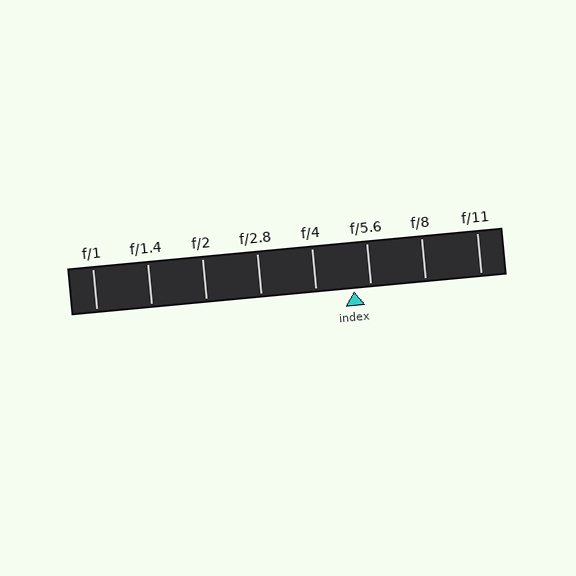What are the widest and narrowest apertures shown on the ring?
The widest aperture shown is f/1 and the narrowest is f/11.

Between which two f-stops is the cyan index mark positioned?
The index mark is between f/4 and f/5.6.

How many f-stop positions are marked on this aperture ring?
There are 8 f-stop positions marked.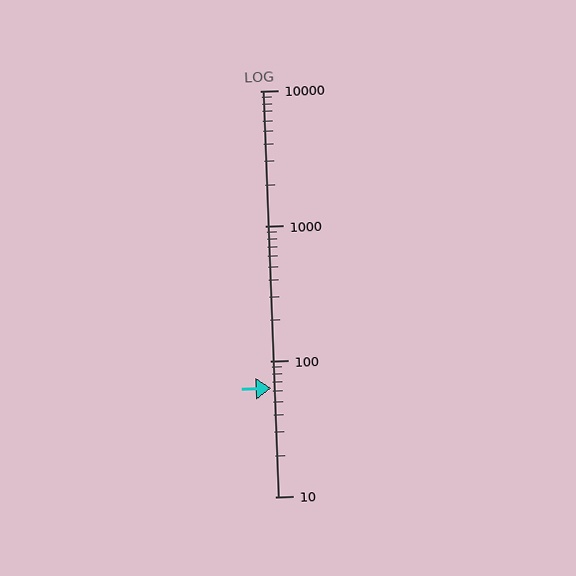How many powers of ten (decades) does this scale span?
The scale spans 3 decades, from 10 to 10000.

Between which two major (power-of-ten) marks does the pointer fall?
The pointer is between 10 and 100.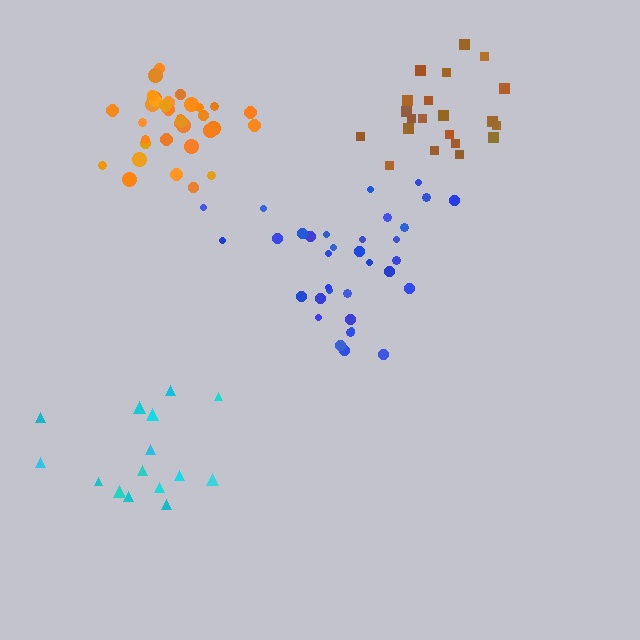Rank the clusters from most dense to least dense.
orange, brown, blue, cyan.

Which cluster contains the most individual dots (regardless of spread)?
Orange (35).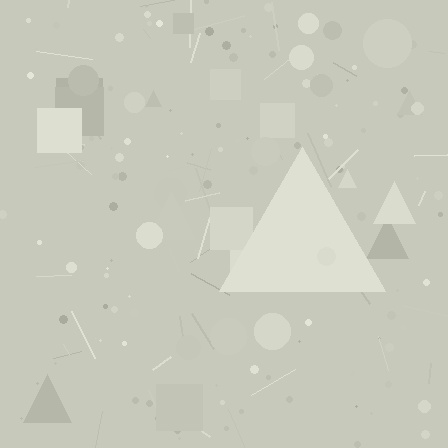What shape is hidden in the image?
A triangle is hidden in the image.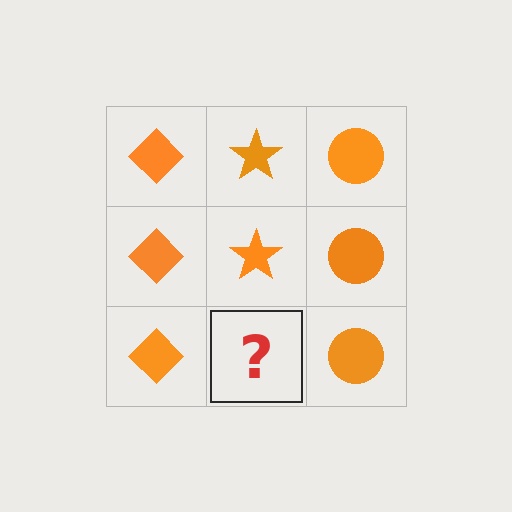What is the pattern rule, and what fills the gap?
The rule is that each column has a consistent shape. The gap should be filled with an orange star.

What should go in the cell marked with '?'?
The missing cell should contain an orange star.